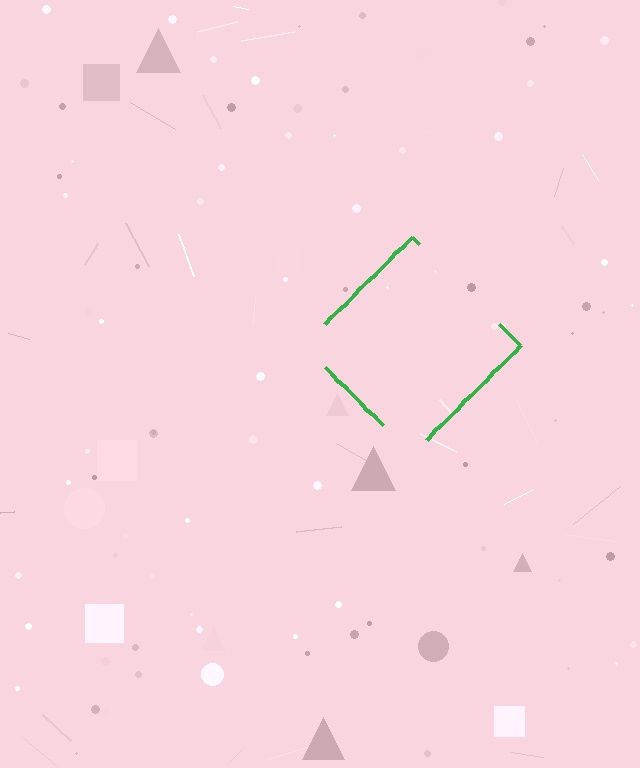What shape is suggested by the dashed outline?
The dashed outline suggests a diamond.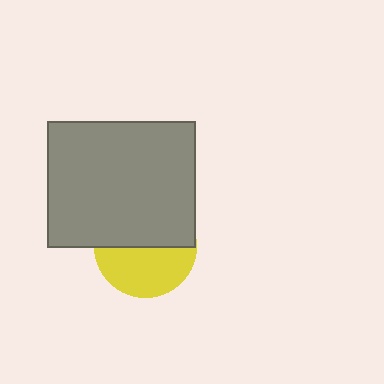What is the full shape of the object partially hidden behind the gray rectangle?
The partially hidden object is a yellow circle.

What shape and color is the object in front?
The object in front is a gray rectangle.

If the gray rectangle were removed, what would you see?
You would see the complete yellow circle.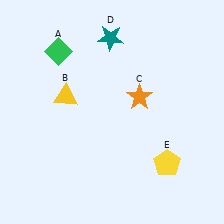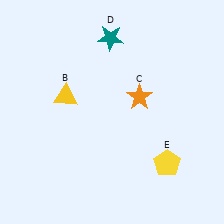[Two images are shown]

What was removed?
The green diamond (A) was removed in Image 2.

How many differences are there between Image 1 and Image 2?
There is 1 difference between the two images.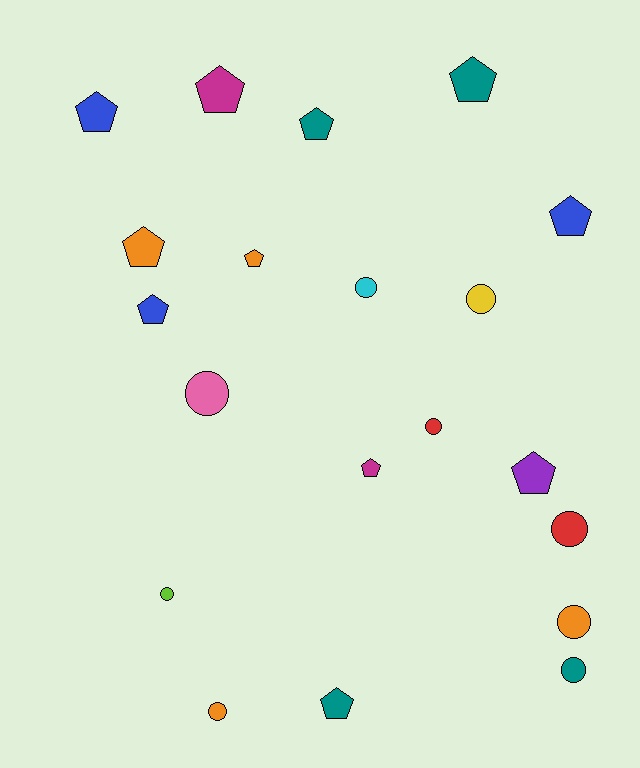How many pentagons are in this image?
There are 11 pentagons.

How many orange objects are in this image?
There are 4 orange objects.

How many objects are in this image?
There are 20 objects.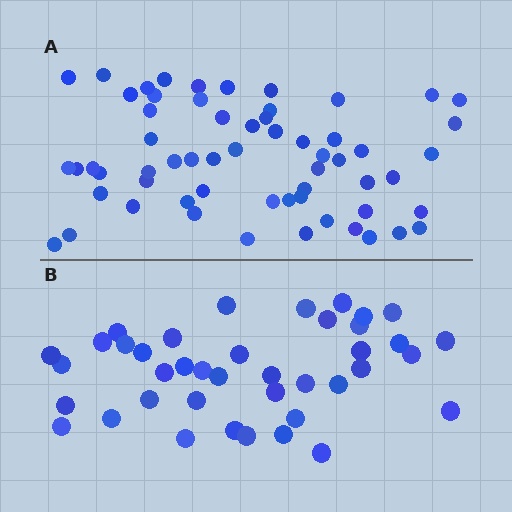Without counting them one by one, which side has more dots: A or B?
Region A (the top region) has more dots.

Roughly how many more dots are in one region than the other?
Region A has approximately 20 more dots than region B.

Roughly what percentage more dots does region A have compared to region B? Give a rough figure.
About 50% more.